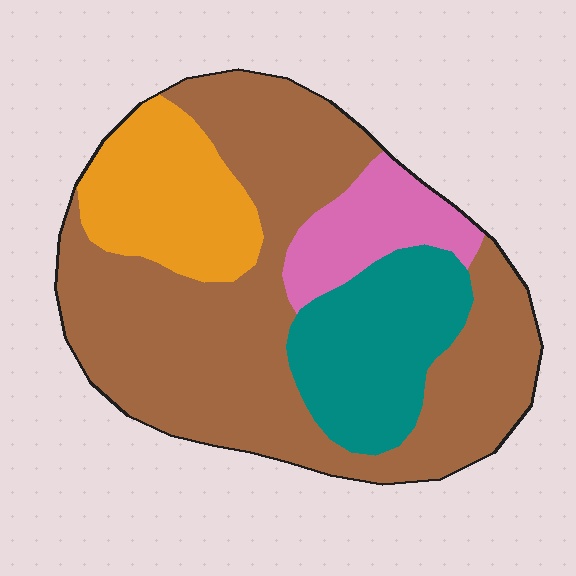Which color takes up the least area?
Pink, at roughly 10%.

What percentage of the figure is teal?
Teal takes up less than a quarter of the figure.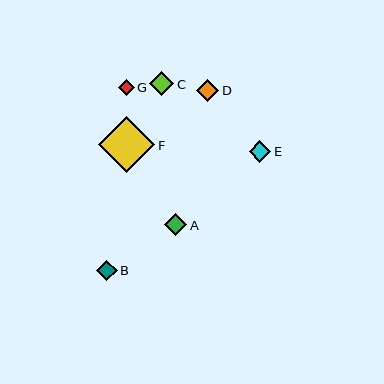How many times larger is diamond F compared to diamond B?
Diamond F is approximately 2.7 times the size of diamond B.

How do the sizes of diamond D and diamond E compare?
Diamond D and diamond E are approximately the same size.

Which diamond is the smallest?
Diamond G is the smallest with a size of approximately 16 pixels.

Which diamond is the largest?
Diamond F is the largest with a size of approximately 56 pixels.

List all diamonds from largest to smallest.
From largest to smallest: F, C, D, A, E, B, G.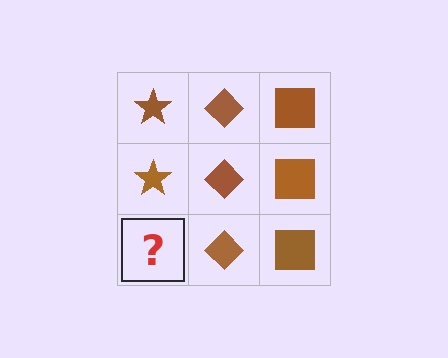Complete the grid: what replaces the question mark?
The question mark should be replaced with a brown star.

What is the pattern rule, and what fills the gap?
The rule is that each column has a consistent shape. The gap should be filled with a brown star.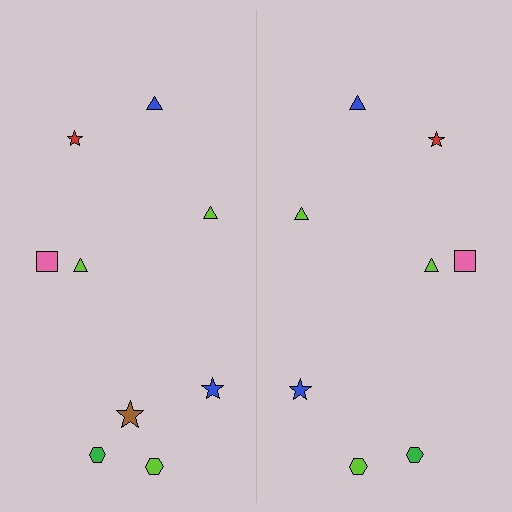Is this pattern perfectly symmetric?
No, the pattern is not perfectly symmetric. A brown star is missing from the right side.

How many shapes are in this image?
There are 17 shapes in this image.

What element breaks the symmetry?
A brown star is missing from the right side.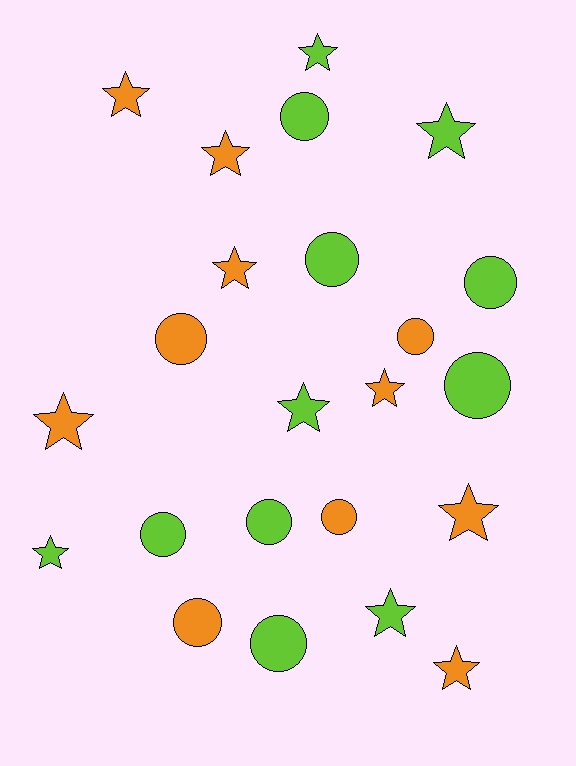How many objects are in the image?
There are 23 objects.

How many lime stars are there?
There are 5 lime stars.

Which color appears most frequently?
Lime, with 12 objects.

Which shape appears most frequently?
Star, with 12 objects.